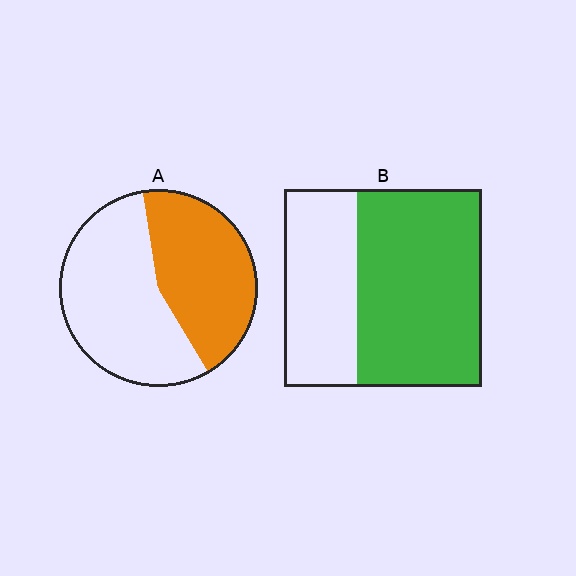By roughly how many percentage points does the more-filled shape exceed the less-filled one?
By roughly 20 percentage points (B over A).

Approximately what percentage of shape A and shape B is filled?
A is approximately 45% and B is approximately 65%.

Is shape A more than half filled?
No.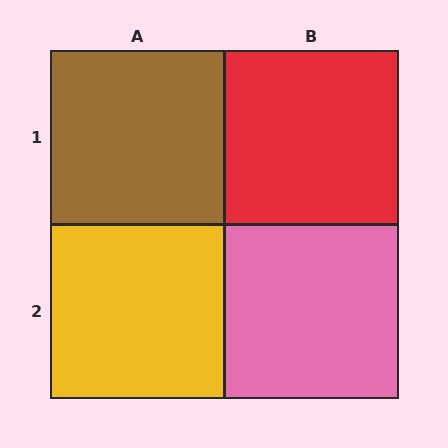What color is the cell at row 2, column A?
Yellow.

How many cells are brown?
1 cell is brown.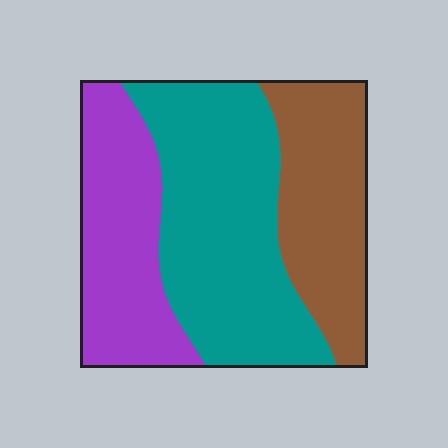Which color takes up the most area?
Teal, at roughly 45%.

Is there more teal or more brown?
Teal.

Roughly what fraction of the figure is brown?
Brown covers about 25% of the figure.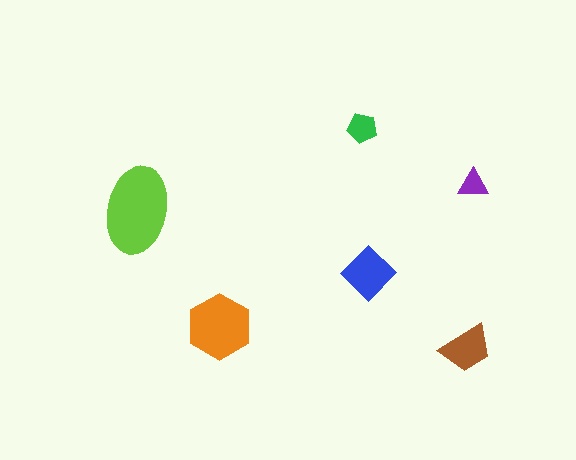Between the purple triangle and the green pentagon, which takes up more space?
The green pentagon.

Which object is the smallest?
The purple triangle.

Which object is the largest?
The lime ellipse.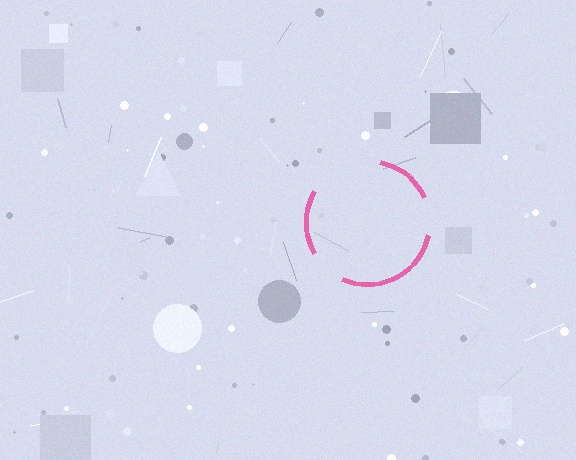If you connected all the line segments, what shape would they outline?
They would outline a circle.